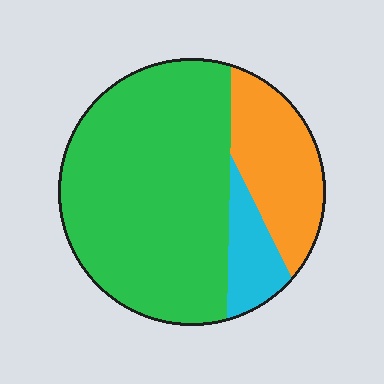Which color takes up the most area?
Green, at roughly 70%.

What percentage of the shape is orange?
Orange takes up between a sixth and a third of the shape.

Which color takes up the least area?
Cyan, at roughly 10%.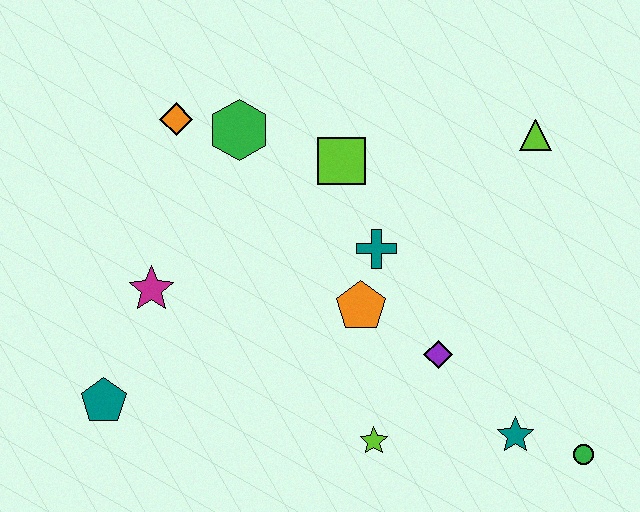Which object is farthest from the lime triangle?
The teal pentagon is farthest from the lime triangle.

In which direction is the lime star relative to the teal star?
The lime star is to the left of the teal star.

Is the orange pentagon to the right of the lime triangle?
No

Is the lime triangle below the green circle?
No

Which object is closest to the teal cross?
The orange pentagon is closest to the teal cross.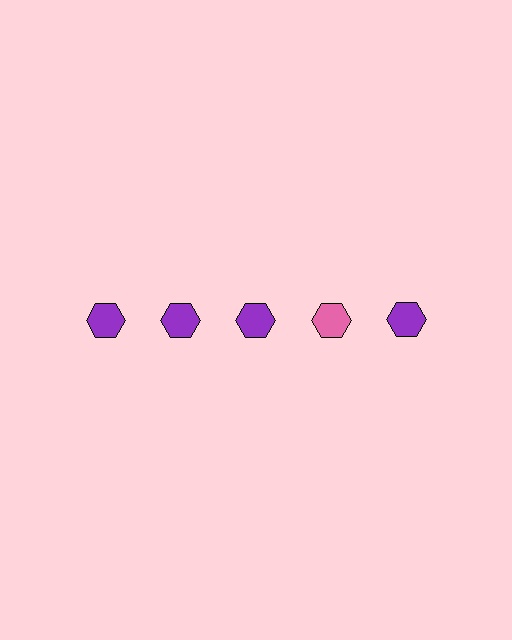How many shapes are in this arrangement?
There are 5 shapes arranged in a grid pattern.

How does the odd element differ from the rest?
It has a different color: pink instead of purple.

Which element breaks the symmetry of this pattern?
The pink hexagon in the top row, second from right column breaks the symmetry. All other shapes are purple hexagons.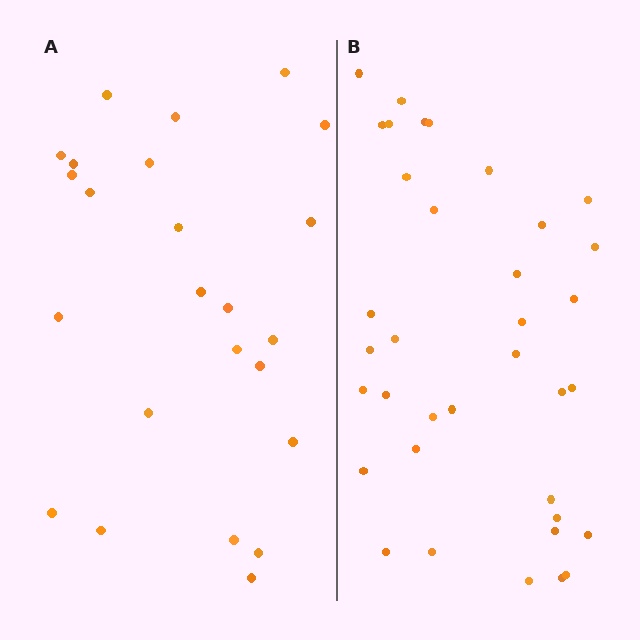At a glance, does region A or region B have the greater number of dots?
Region B (the right region) has more dots.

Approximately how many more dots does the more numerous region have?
Region B has roughly 12 or so more dots than region A.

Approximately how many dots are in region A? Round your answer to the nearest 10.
About 20 dots. (The exact count is 24, which rounds to 20.)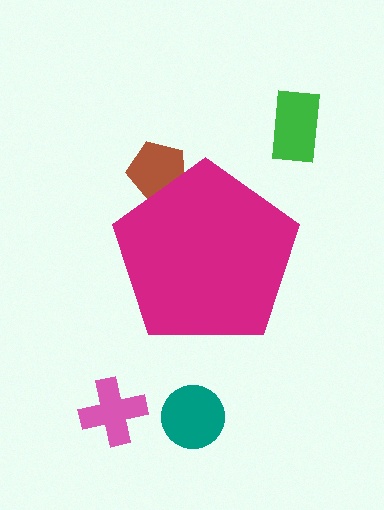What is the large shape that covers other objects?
A magenta pentagon.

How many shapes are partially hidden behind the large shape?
1 shape is partially hidden.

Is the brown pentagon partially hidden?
Yes, the brown pentagon is partially hidden behind the magenta pentagon.